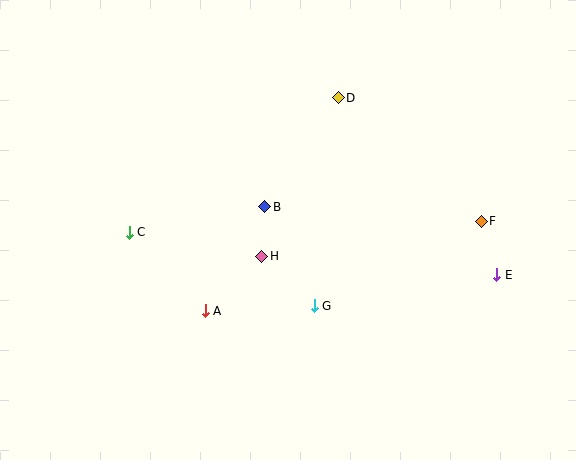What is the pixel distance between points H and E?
The distance between H and E is 235 pixels.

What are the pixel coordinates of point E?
Point E is at (497, 275).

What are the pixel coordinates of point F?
Point F is at (481, 221).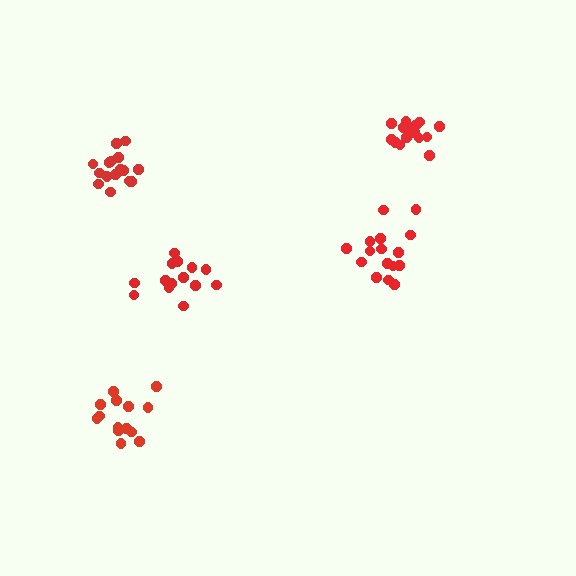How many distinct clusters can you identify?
There are 5 distinct clusters.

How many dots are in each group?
Group 1: 14 dots, Group 2: 14 dots, Group 3: 16 dots, Group 4: 17 dots, Group 5: 15 dots (76 total).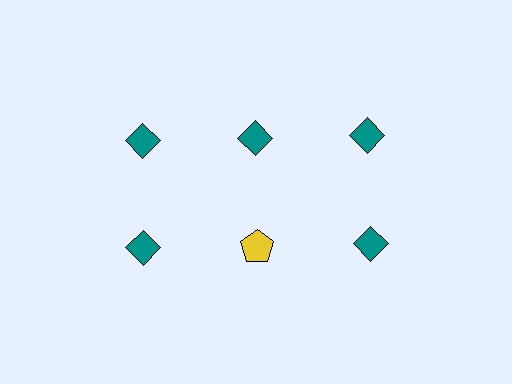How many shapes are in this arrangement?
There are 6 shapes arranged in a grid pattern.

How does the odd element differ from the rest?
It differs in both color (yellow instead of teal) and shape (pentagon instead of diamond).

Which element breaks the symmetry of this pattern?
The yellow pentagon in the second row, second from left column breaks the symmetry. All other shapes are teal diamonds.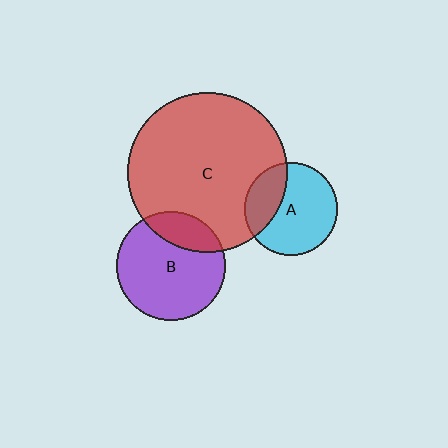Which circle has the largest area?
Circle C (red).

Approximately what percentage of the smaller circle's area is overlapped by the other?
Approximately 20%.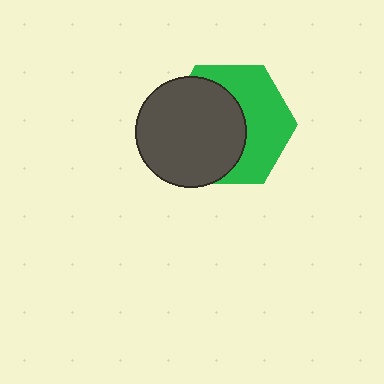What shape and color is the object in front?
The object in front is a dark gray circle.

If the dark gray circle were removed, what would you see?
You would see the complete green hexagon.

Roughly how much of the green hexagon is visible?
About half of it is visible (roughly 48%).